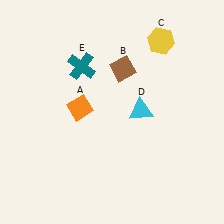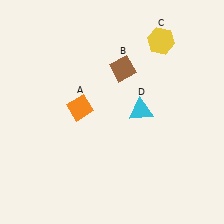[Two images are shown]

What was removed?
The teal cross (E) was removed in Image 2.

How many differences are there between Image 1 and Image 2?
There is 1 difference between the two images.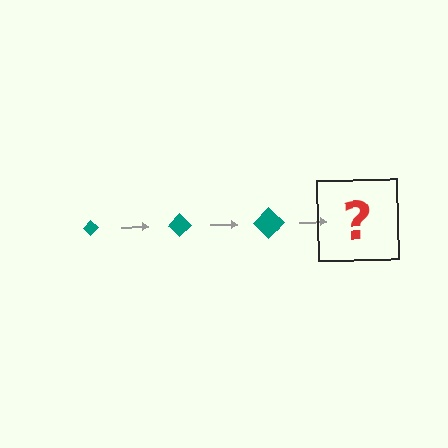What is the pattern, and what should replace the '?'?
The pattern is that the diamond gets progressively larger each step. The '?' should be a teal diamond, larger than the previous one.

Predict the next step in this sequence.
The next step is a teal diamond, larger than the previous one.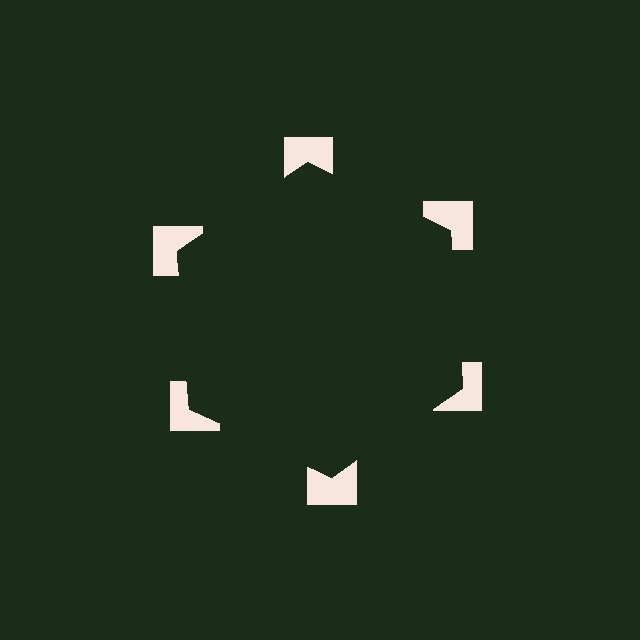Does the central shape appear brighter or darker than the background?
It typically appears slightly darker than the background, even though no actual brightness change is drawn.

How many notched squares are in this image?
There are 6 — one at each vertex of the illusory hexagon.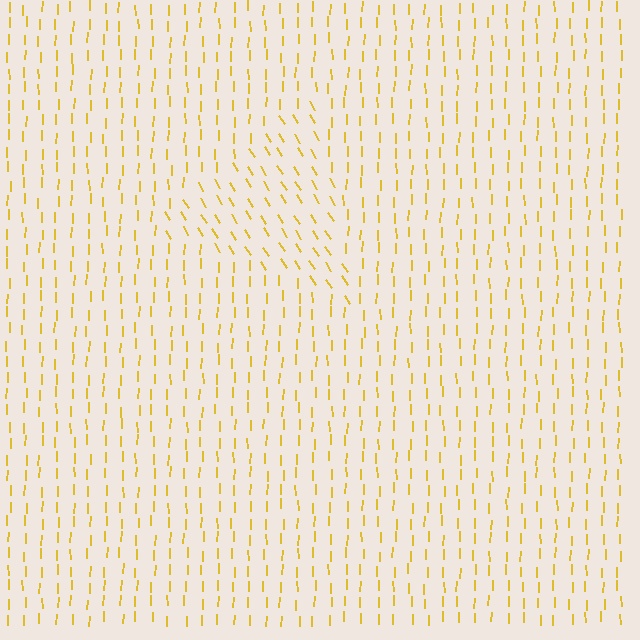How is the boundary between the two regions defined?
The boundary is defined purely by a change in line orientation (approximately 33 degrees difference). All lines are the same color and thickness.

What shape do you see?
I see a triangle.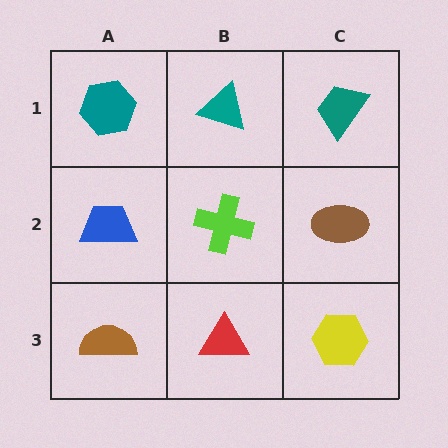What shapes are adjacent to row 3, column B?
A lime cross (row 2, column B), a brown semicircle (row 3, column A), a yellow hexagon (row 3, column C).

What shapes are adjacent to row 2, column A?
A teal hexagon (row 1, column A), a brown semicircle (row 3, column A), a lime cross (row 2, column B).